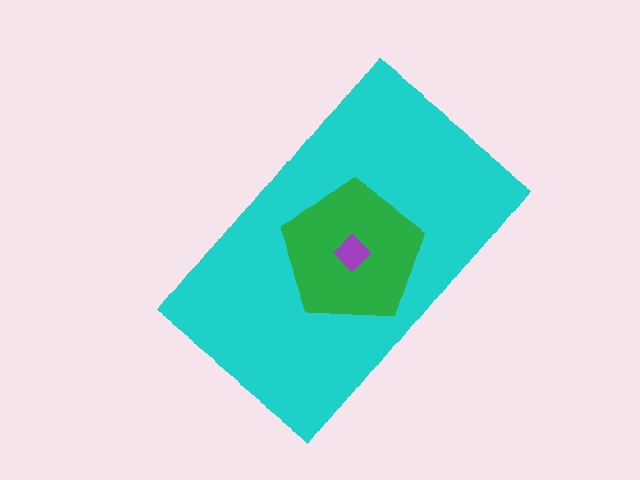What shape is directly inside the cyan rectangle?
The green pentagon.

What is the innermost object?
The purple diamond.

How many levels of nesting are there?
3.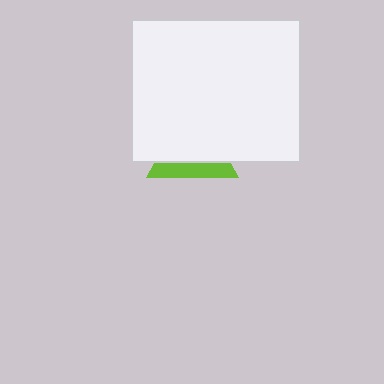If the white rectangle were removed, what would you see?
You would see the complete lime triangle.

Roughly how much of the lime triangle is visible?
A small part of it is visible (roughly 32%).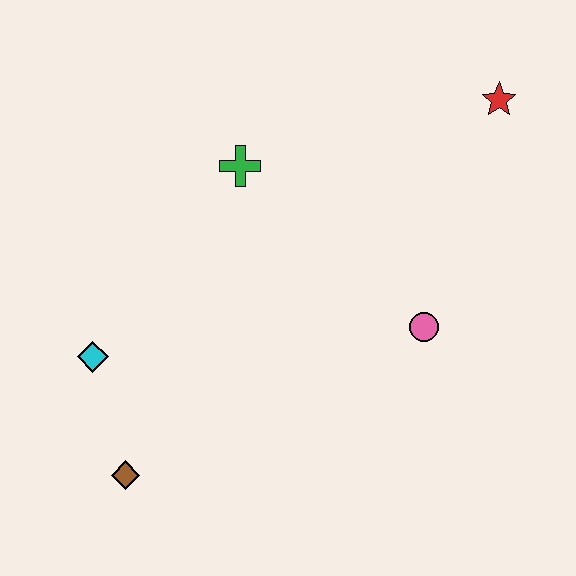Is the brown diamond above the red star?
No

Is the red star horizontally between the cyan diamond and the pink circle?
No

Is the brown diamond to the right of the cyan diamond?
Yes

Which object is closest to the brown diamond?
The cyan diamond is closest to the brown diamond.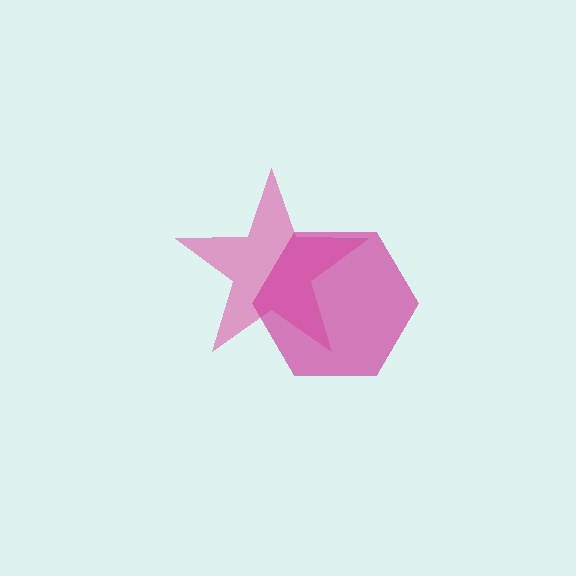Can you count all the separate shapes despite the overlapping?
Yes, there are 2 separate shapes.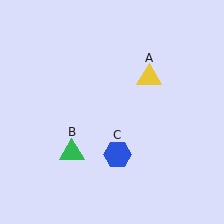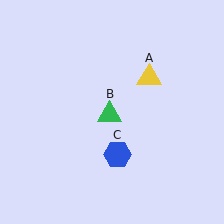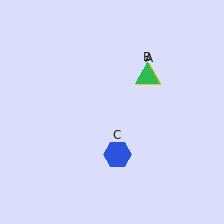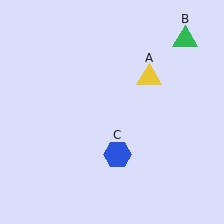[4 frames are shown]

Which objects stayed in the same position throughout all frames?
Yellow triangle (object A) and blue hexagon (object C) remained stationary.